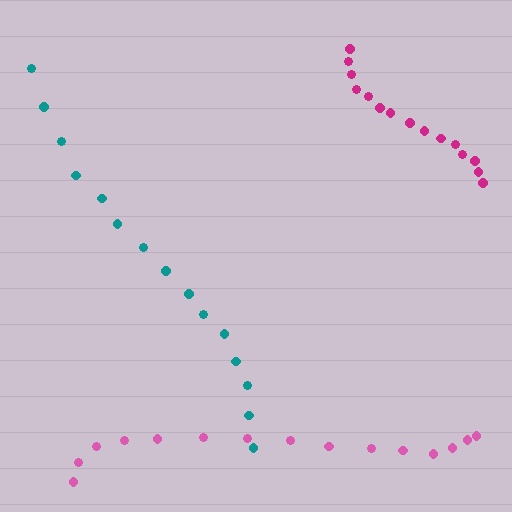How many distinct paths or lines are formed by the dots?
There are 3 distinct paths.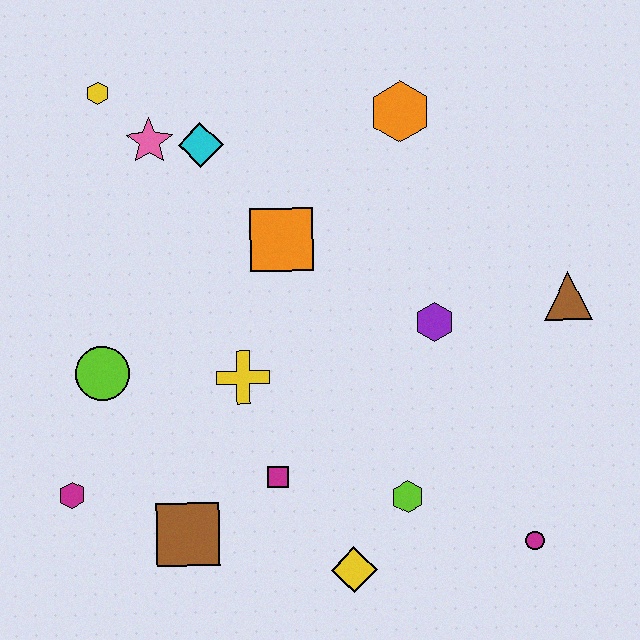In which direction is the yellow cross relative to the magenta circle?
The yellow cross is to the left of the magenta circle.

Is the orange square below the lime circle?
No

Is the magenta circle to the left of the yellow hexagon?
No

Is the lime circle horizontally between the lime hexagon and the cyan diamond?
No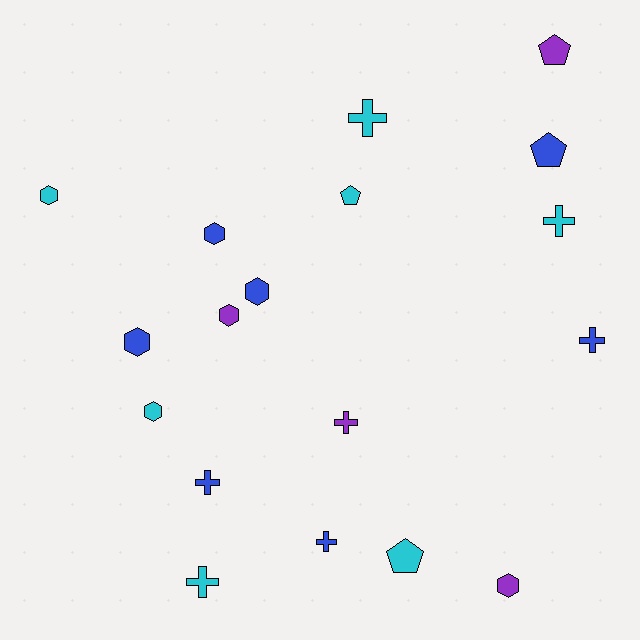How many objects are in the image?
There are 18 objects.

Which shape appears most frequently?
Hexagon, with 7 objects.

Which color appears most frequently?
Cyan, with 7 objects.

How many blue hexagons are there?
There are 3 blue hexagons.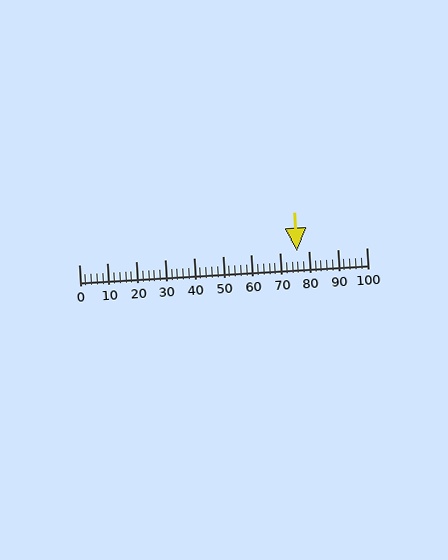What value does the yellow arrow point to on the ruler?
The yellow arrow points to approximately 76.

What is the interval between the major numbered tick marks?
The major tick marks are spaced 10 units apart.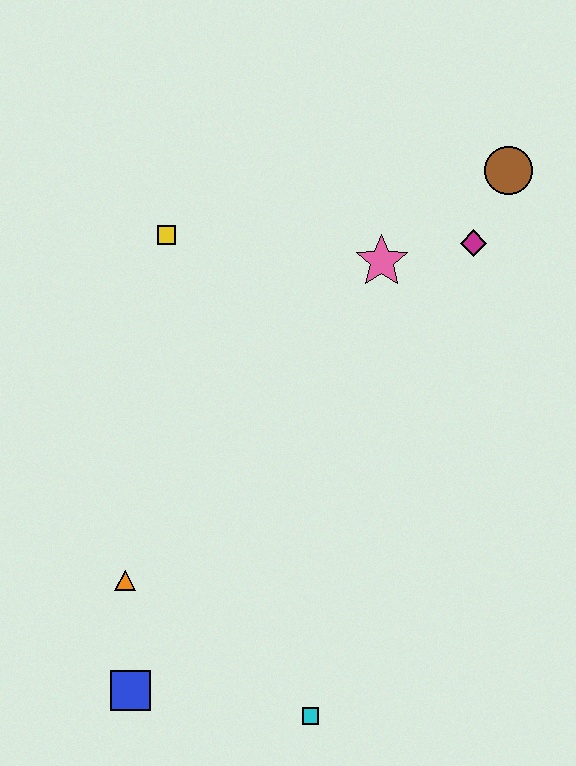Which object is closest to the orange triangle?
The blue square is closest to the orange triangle.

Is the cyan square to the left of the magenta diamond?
Yes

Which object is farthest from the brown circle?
The blue square is farthest from the brown circle.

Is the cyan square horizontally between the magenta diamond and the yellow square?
Yes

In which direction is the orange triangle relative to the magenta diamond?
The orange triangle is to the left of the magenta diamond.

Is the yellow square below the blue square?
No